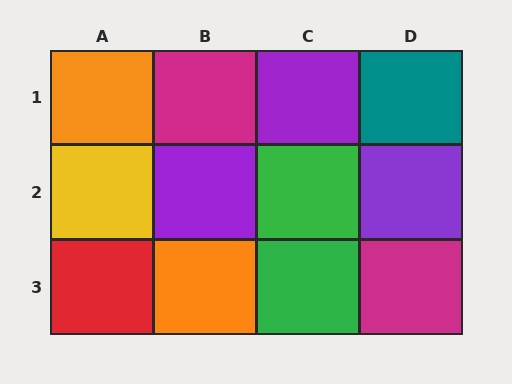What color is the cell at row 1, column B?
Magenta.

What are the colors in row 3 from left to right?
Red, orange, green, magenta.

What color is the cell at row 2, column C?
Green.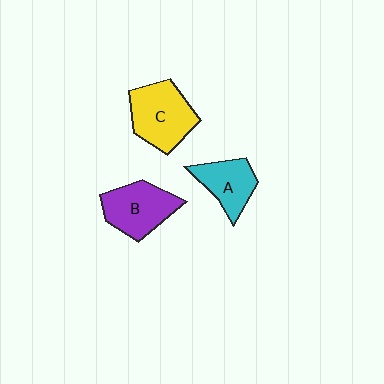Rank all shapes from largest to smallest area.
From largest to smallest: C (yellow), B (purple), A (cyan).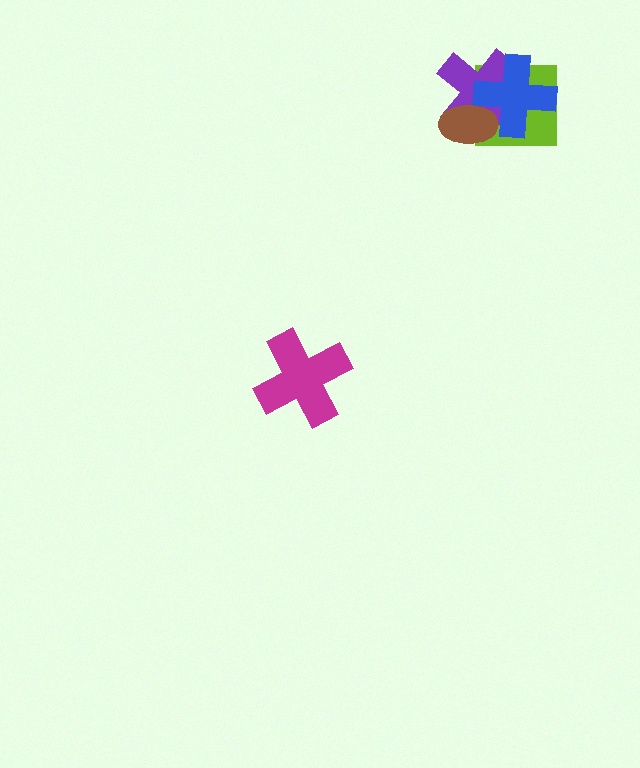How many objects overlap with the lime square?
3 objects overlap with the lime square.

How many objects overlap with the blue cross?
3 objects overlap with the blue cross.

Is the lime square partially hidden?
Yes, it is partially covered by another shape.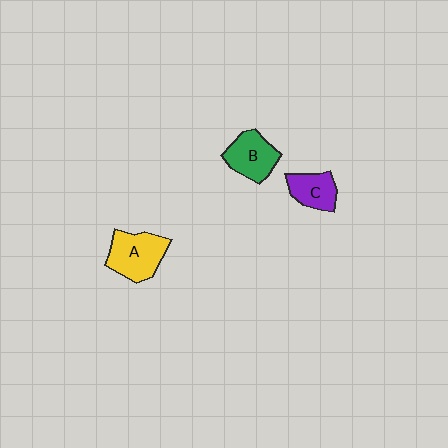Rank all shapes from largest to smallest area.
From largest to smallest: A (yellow), B (green), C (purple).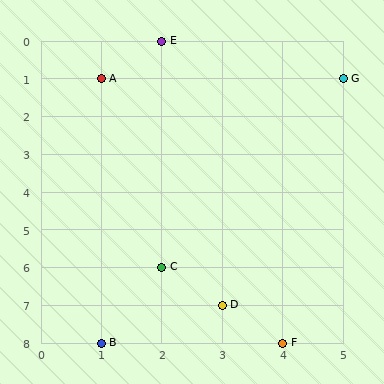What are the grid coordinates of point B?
Point B is at grid coordinates (1, 8).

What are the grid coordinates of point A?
Point A is at grid coordinates (1, 1).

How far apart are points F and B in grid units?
Points F and B are 3 columns apart.